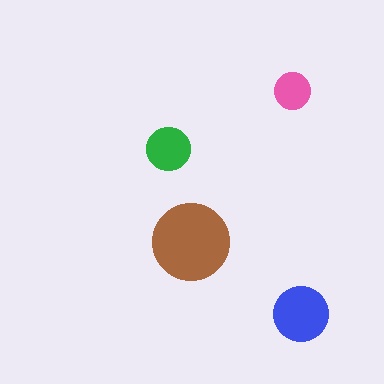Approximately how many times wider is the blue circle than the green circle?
About 1.5 times wider.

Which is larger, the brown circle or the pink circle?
The brown one.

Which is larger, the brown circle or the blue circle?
The brown one.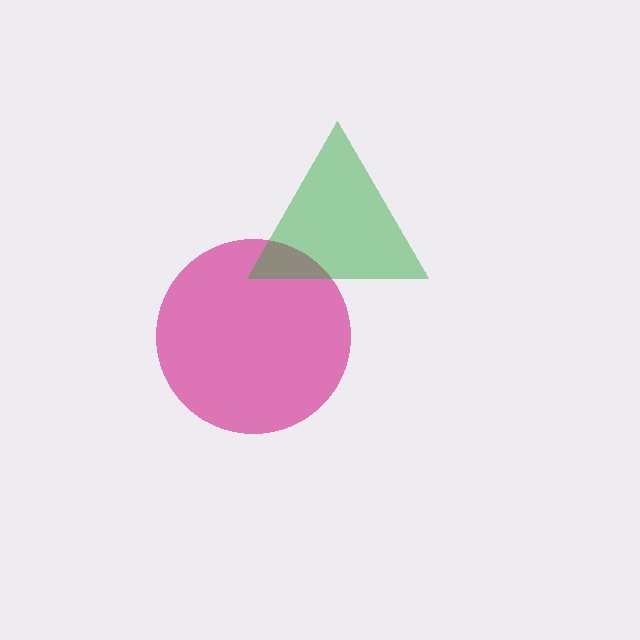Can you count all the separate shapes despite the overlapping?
Yes, there are 2 separate shapes.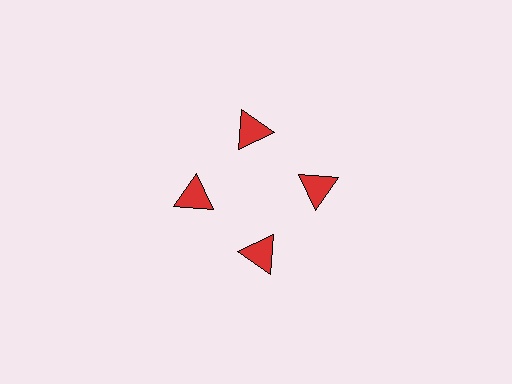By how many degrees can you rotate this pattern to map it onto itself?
The pattern maps onto itself every 90 degrees of rotation.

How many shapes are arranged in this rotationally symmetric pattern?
There are 4 shapes, arranged in 4 groups of 1.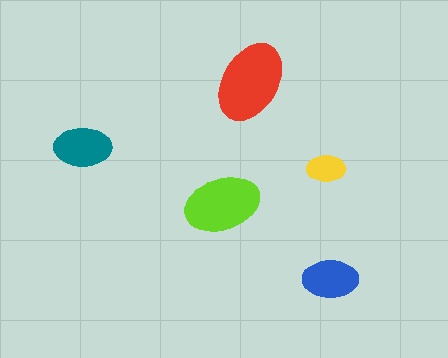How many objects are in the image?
There are 5 objects in the image.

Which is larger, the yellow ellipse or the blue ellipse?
The blue one.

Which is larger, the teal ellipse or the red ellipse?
The red one.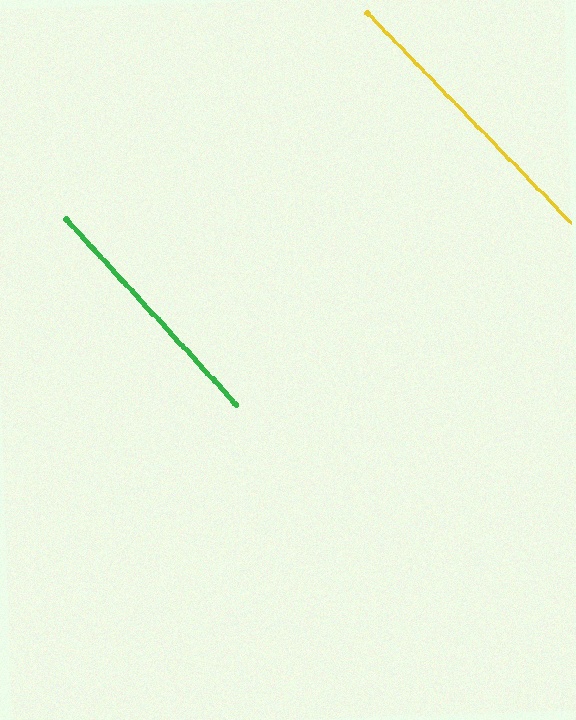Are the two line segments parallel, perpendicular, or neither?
Parallel — their directions differ by only 1.6°.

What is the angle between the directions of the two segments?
Approximately 2 degrees.